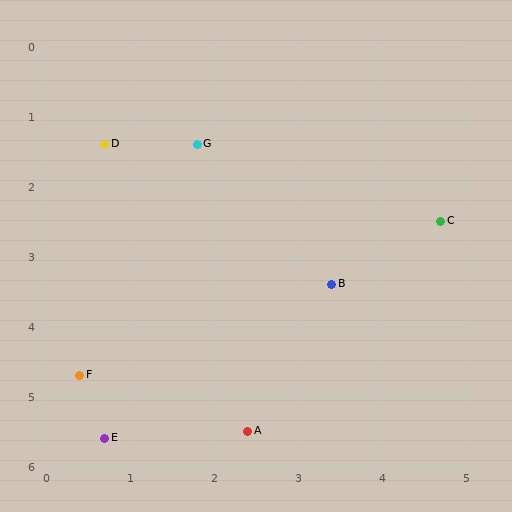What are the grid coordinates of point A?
Point A is at approximately (2.4, 5.5).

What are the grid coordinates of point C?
Point C is at approximately (4.7, 2.5).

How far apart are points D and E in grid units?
Points D and E are about 4.2 grid units apart.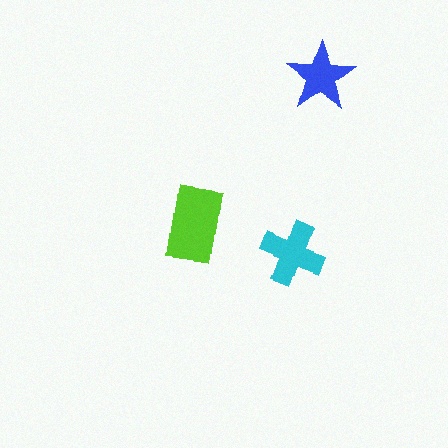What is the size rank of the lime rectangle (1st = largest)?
1st.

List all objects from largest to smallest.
The lime rectangle, the cyan cross, the blue star.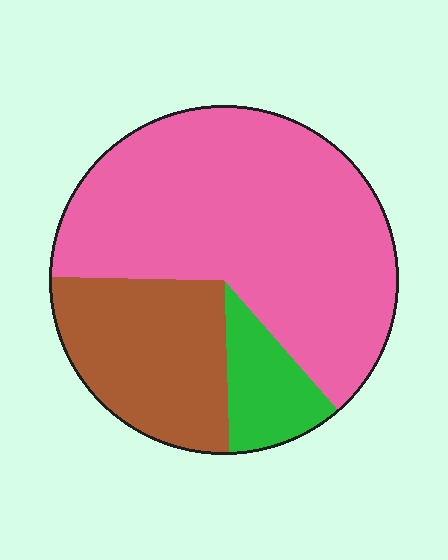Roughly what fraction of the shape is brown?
Brown covers around 25% of the shape.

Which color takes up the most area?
Pink, at roughly 65%.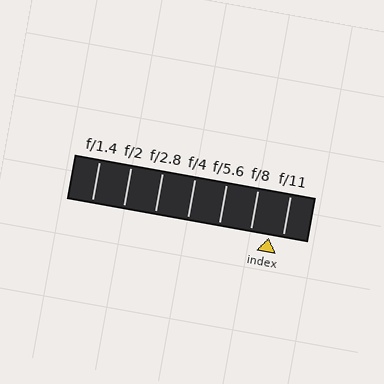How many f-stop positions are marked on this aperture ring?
There are 7 f-stop positions marked.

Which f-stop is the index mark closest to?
The index mark is closest to f/11.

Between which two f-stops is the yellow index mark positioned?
The index mark is between f/8 and f/11.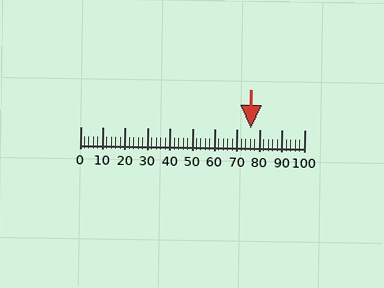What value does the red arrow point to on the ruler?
The red arrow points to approximately 76.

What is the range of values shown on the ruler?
The ruler shows values from 0 to 100.